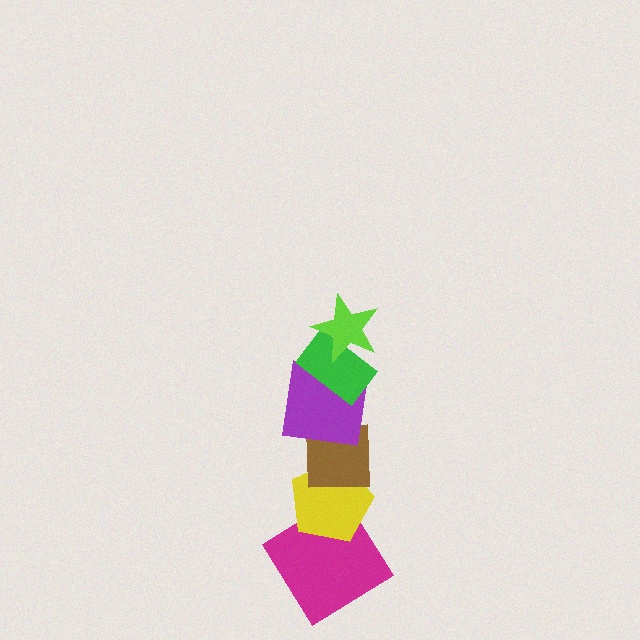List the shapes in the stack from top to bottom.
From top to bottom: the lime star, the green rectangle, the purple square, the brown square, the yellow pentagon, the magenta diamond.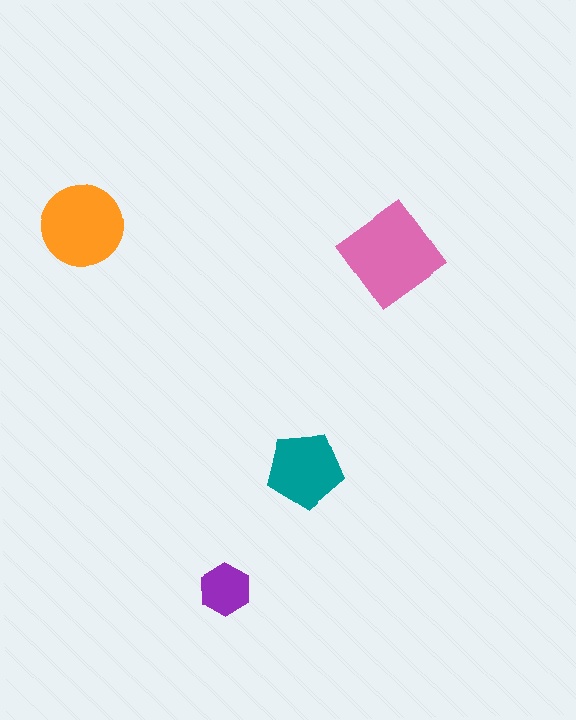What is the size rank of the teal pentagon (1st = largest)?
3rd.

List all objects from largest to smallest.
The pink diamond, the orange circle, the teal pentagon, the purple hexagon.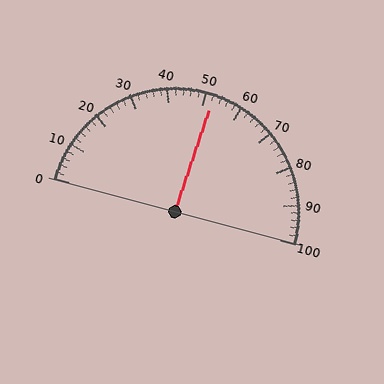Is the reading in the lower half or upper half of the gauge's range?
The reading is in the upper half of the range (0 to 100).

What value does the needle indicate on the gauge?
The needle indicates approximately 52.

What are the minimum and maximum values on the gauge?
The gauge ranges from 0 to 100.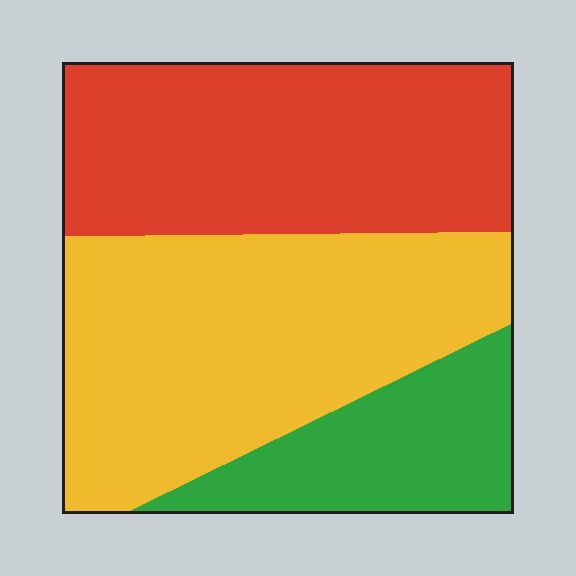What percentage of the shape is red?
Red covers roughly 40% of the shape.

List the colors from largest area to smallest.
From largest to smallest: yellow, red, green.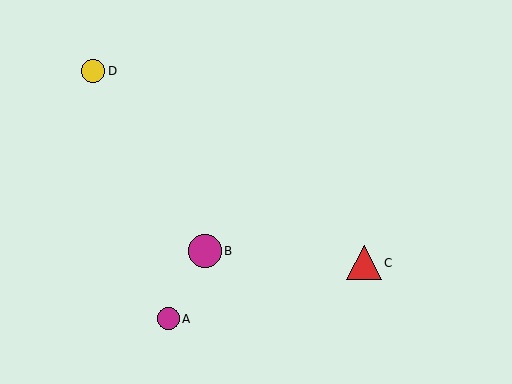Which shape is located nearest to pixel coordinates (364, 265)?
The red triangle (labeled C) at (364, 263) is nearest to that location.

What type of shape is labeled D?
Shape D is a yellow circle.